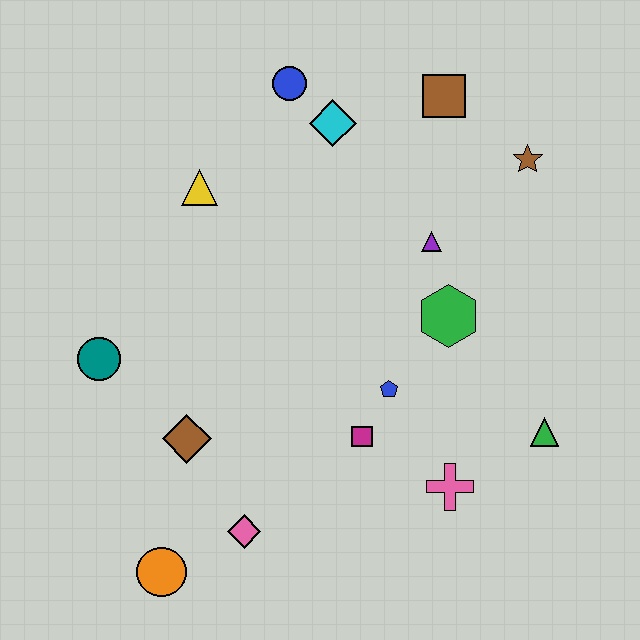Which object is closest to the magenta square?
The blue pentagon is closest to the magenta square.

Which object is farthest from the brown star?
The orange circle is farthest from the brown star.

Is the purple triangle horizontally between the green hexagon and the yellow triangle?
Yes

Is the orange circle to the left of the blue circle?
Yes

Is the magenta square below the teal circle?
Yes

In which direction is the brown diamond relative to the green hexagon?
The brown diamond is to the left of the green hexagon.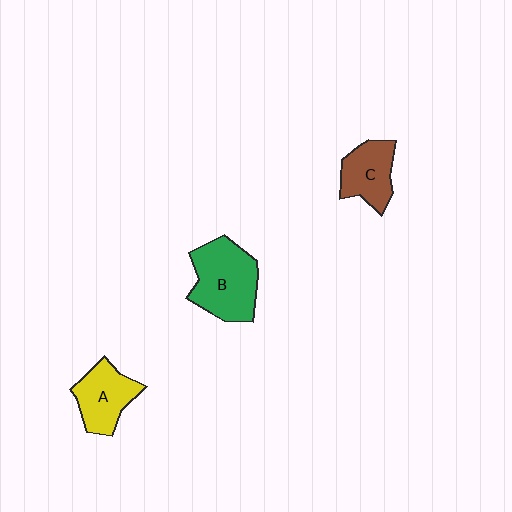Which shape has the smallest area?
Shape C (brown).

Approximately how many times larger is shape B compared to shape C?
Approximately 1.5 times.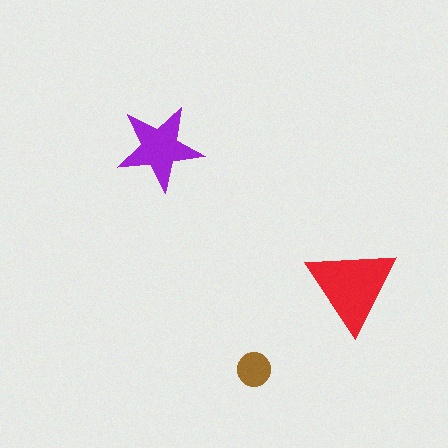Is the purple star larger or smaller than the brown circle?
Larger.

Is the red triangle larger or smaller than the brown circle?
Larger.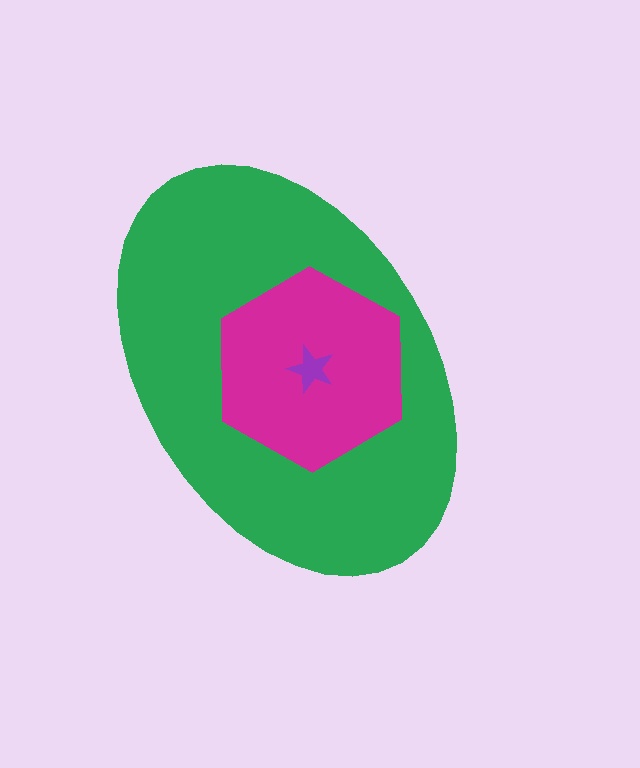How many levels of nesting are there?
3.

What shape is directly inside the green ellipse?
The magenta hexagon.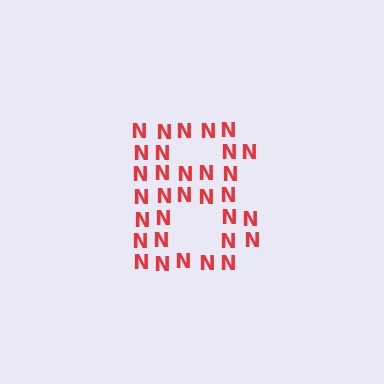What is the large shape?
The large shape is the letter B.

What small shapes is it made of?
It is made of small letter N's.